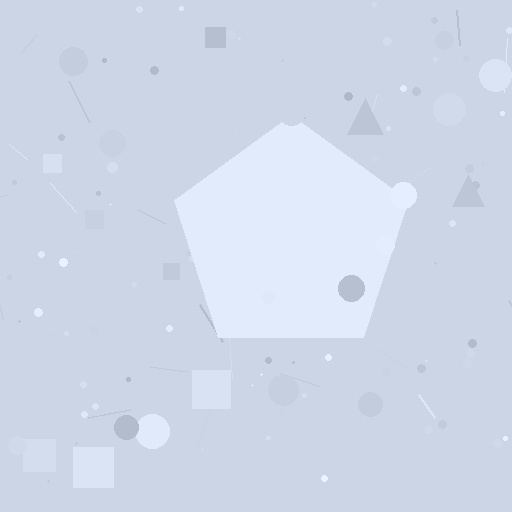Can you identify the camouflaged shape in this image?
The camouflaged shape is a pentagon.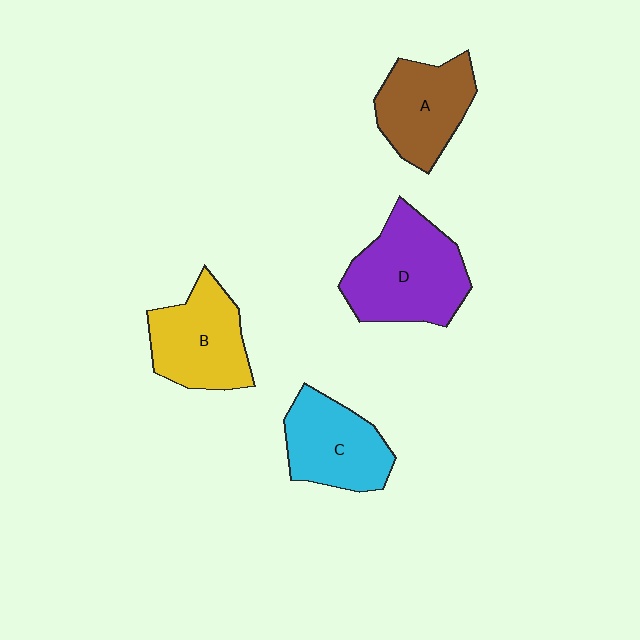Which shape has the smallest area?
Shape A (brown).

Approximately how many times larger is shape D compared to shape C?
Approximately 1.3 times.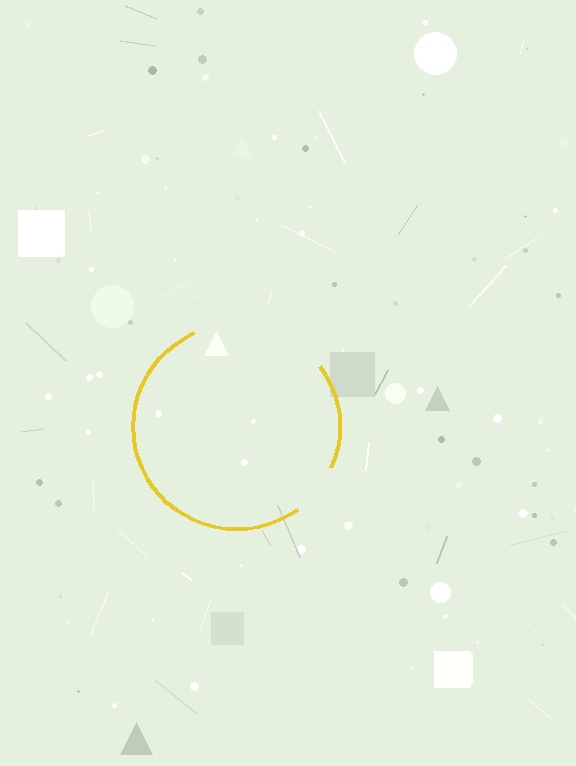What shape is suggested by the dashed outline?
The dashed outline suggests a circle.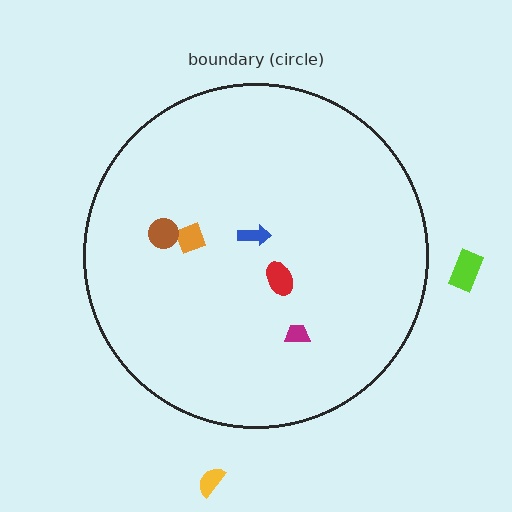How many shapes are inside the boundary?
5 inside, 2 outside.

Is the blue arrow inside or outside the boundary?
Inside.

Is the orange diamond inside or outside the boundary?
Inside.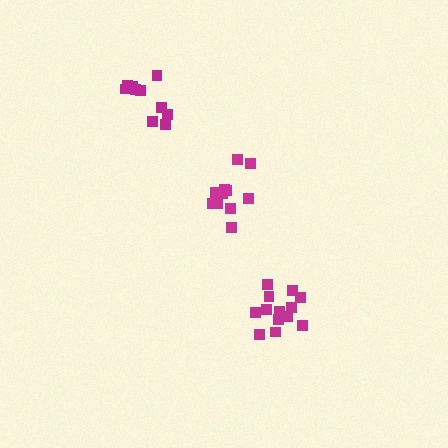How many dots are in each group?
Group 1: 13 dots, Group 2: 10 dots, Group 3: 11 dots (34 total).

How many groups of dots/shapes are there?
There are 3 groups.